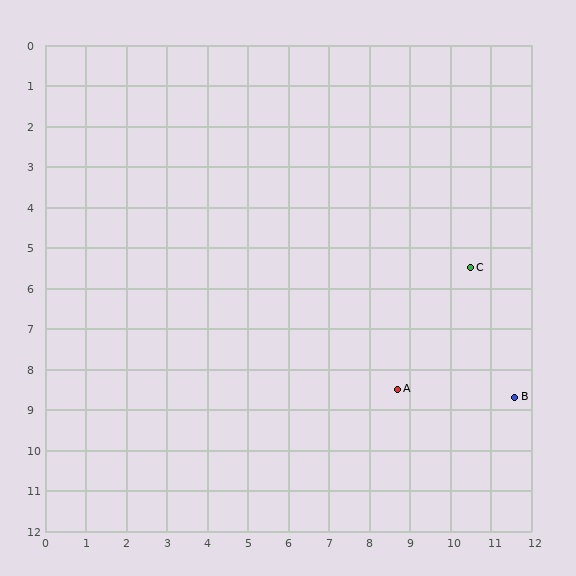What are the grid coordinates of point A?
Point A is at approximately (8.7, 8.5).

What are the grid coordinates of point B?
Point B is at approximately (11.6, 8.7).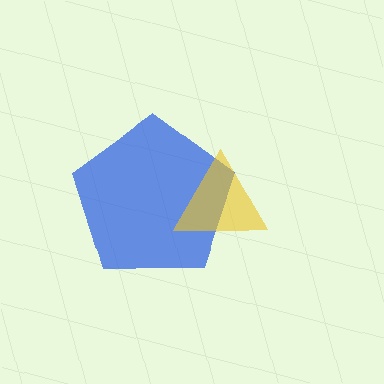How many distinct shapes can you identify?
There are 2 distinct shapes: a blue pentagon, a yellow triangle.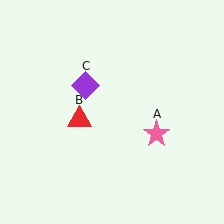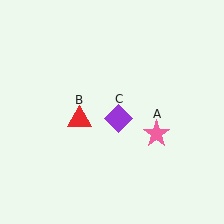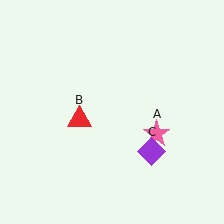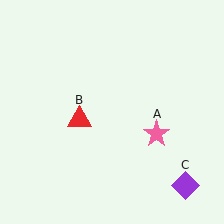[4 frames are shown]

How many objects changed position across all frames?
1 object changed position: purple diamond (object C).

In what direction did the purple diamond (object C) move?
The purple diamond (object C) moved down and to the right.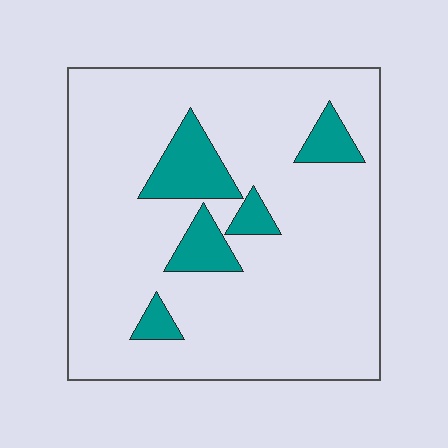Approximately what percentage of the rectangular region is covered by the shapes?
Approximately 15%.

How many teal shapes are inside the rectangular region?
5.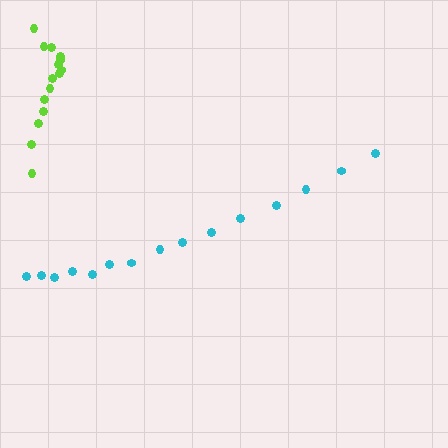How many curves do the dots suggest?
There are 2 distinct paths.